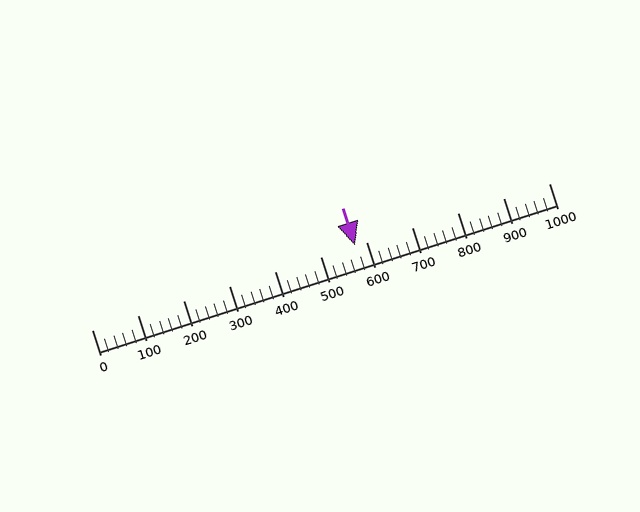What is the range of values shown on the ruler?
The ruler shows values from 0 to 1000.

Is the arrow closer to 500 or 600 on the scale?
The arrow is closer to 600.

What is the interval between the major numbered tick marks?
The major tick marks are spaced 100 units apart.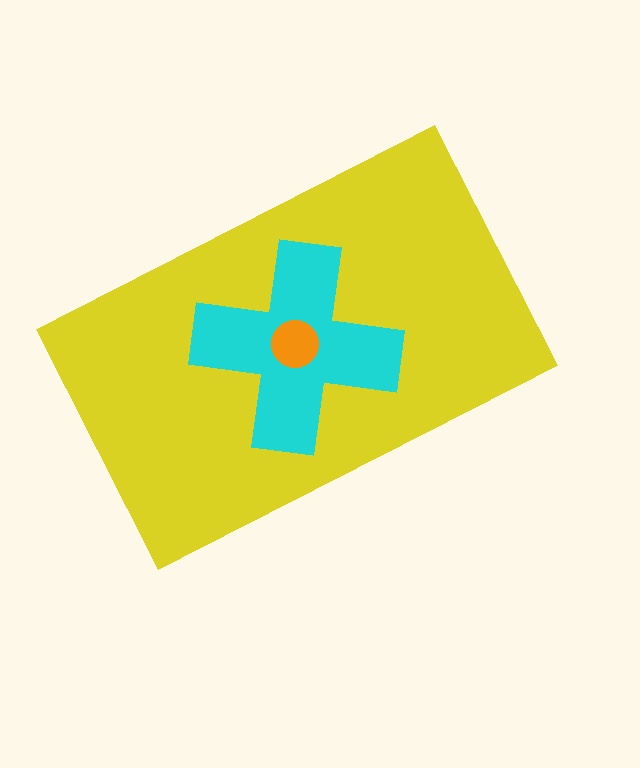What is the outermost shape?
The yellow rectangle.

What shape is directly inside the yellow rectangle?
The cyan cross.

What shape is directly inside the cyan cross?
The orange circle.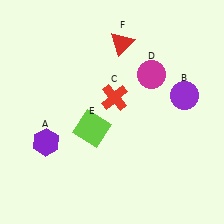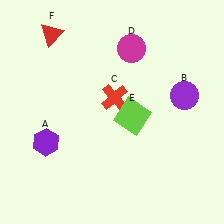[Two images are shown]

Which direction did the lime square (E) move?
The lime square (E) moved right.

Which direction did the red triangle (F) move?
The red triangle (F) moved left.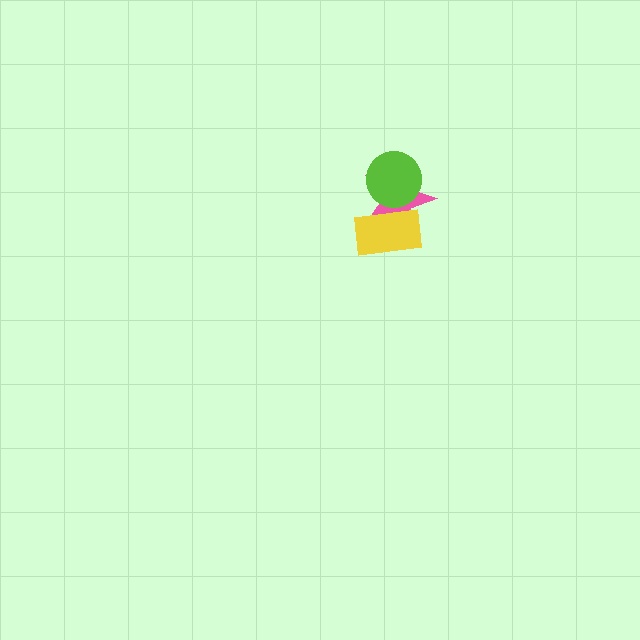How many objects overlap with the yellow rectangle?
1 object overlaps with the yellow rectangle.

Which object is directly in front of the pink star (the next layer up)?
The yellow rectangle is directly in front of the pink star.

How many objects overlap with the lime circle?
1 object overlaps with the lime circle.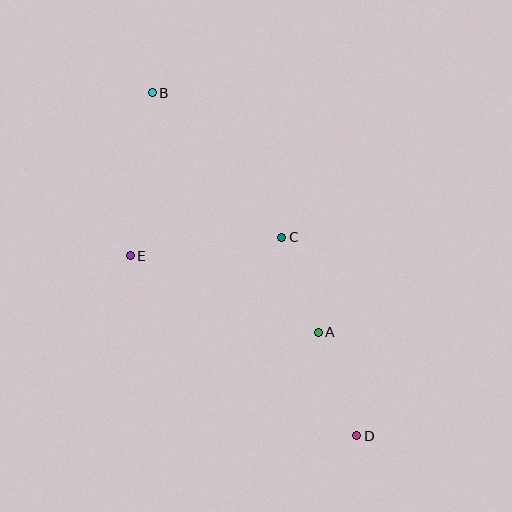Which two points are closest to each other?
Points A and C are closest to each other.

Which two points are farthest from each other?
Points B and D are farthest from each other.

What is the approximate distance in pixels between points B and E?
The distance between B and E is approximately 165 pixels.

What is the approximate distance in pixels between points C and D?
The distance between C and D is approximately 212 pixels.